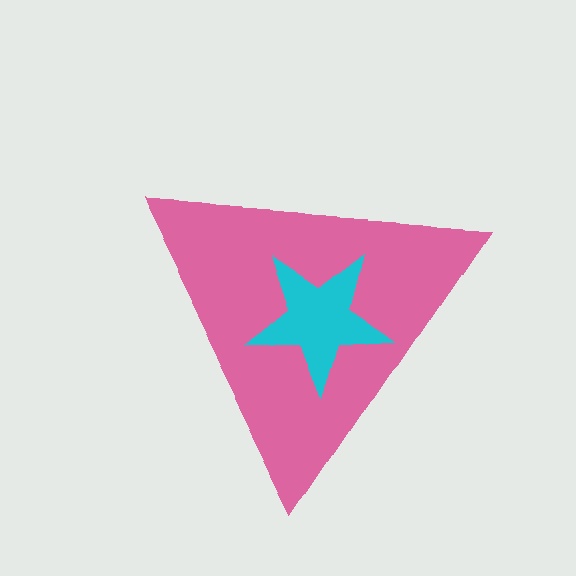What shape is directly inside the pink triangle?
The cyan star.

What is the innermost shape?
The cyan star.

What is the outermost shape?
The pink triangle.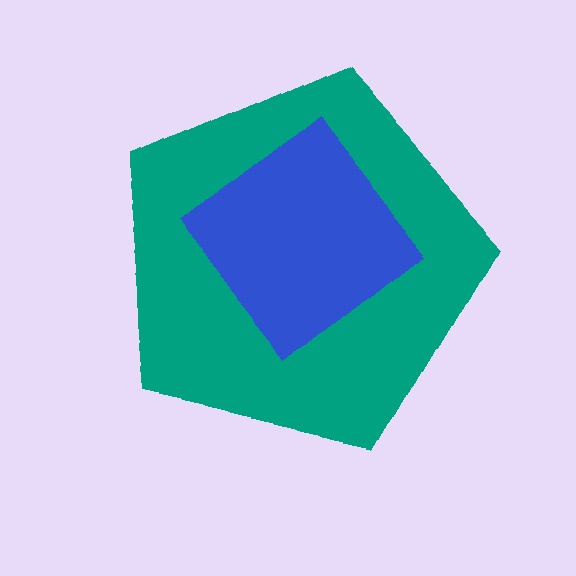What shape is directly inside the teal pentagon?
The blue diamond.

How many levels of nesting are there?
2.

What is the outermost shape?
The teal pentagon.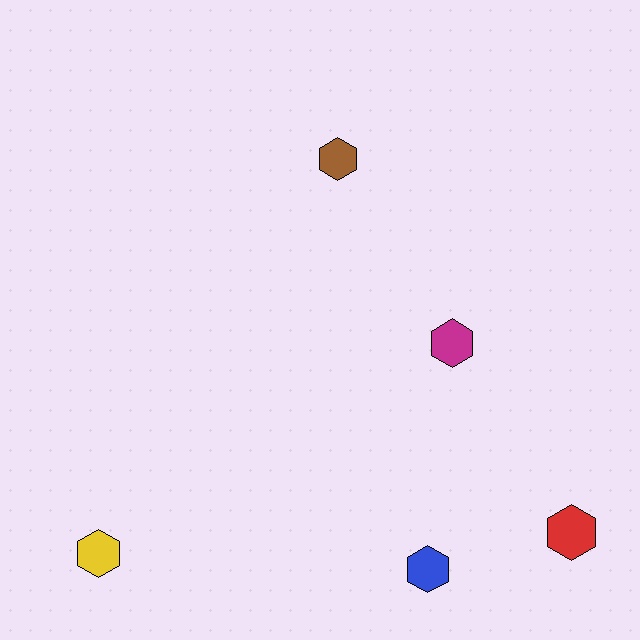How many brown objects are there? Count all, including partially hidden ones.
There is 1 brown object.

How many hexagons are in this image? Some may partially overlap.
There are 5 hexagons.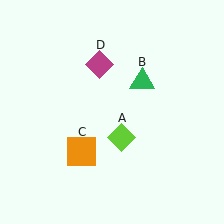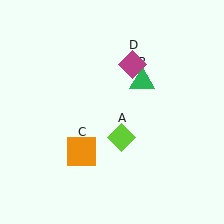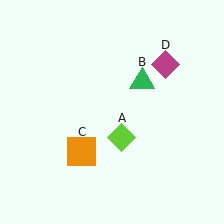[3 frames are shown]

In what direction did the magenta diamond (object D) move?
The magenta diamond (object D) moved right.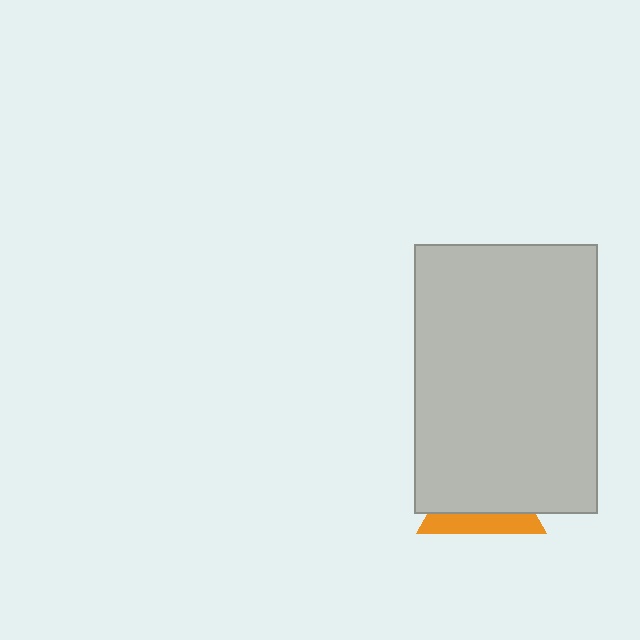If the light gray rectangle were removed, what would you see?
You would see the complete orange triangle.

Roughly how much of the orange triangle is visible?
A small part of it is visible (roughly 32%).